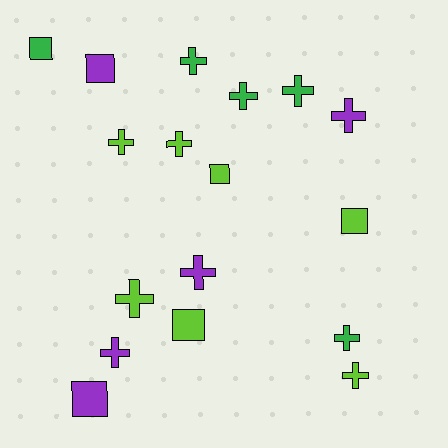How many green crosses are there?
There are 4 green crosses.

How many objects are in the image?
There are 17 objects.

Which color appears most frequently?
Lime, with 7 objects.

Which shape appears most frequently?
Cross, with 11 objects.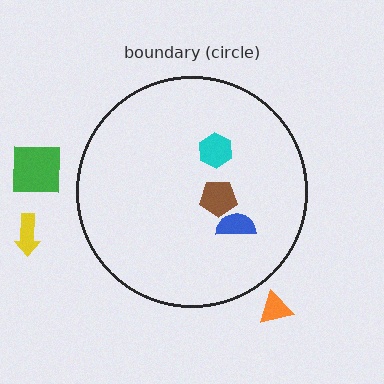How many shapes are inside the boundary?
3 inside, 3 outside.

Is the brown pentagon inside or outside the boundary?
Inside.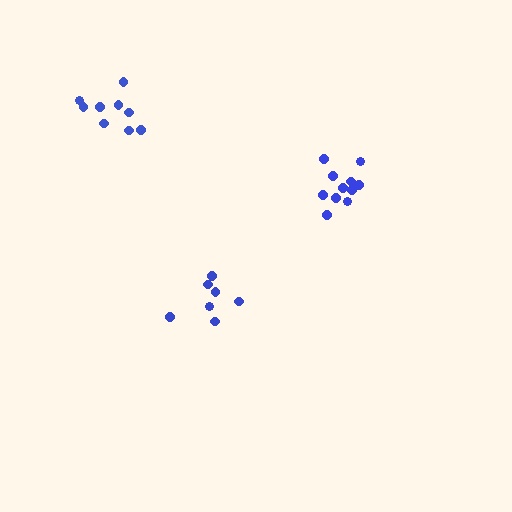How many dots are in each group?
Group 1: 11 dots, Group 2: 7 dots, Group 3: 9 dots (27 total).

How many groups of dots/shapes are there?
There are 3 groups.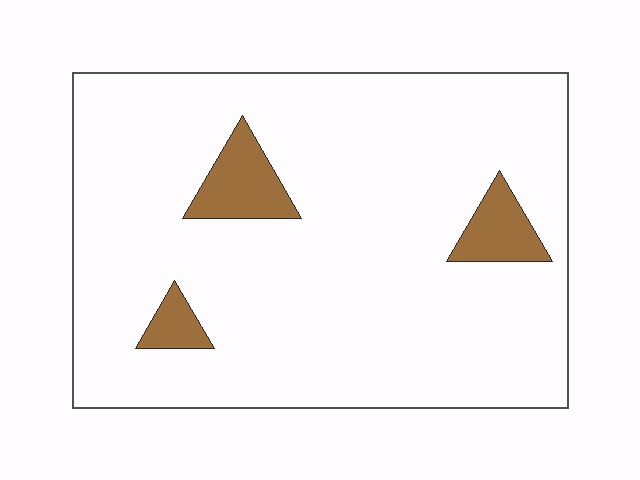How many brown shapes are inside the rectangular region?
3.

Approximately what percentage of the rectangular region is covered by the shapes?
Approximately 10%.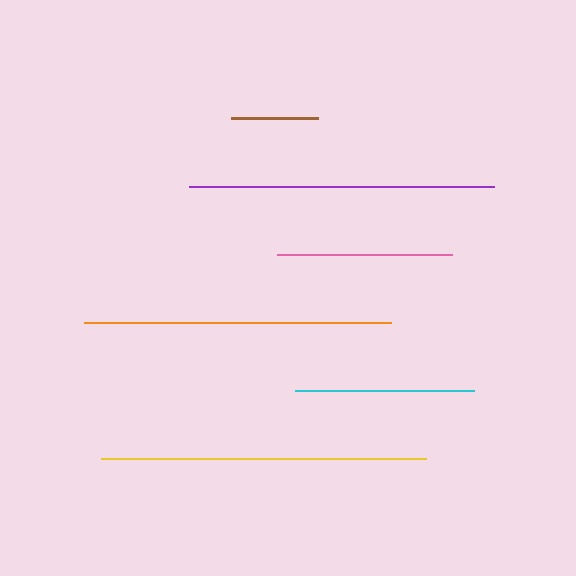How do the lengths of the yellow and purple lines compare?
The yellow and purple lines are approximately the same length.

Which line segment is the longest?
The yellow line is the longest at approximately 325 pixels.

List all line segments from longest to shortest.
From longest to shortest: yellow, orange, purple, cyan, pink, brown.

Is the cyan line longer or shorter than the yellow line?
The yellow line is longer than the cyan line.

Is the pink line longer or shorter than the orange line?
The orange line is longer than the pink line.